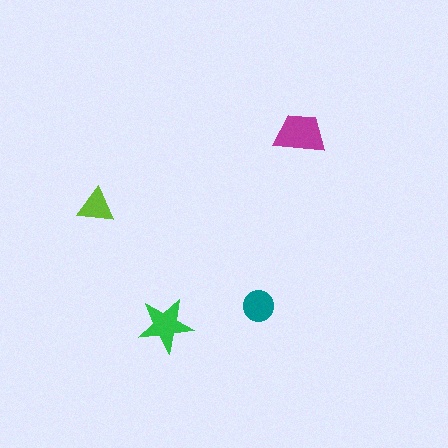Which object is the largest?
The magenta trapezoid.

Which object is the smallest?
The lime triangle.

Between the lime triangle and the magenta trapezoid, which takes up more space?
The magenta trapezoid.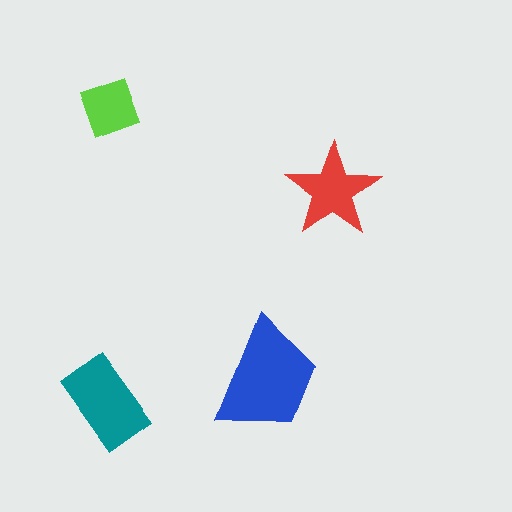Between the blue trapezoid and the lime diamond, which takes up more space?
The blue trapezoid.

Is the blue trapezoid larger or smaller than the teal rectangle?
Larger.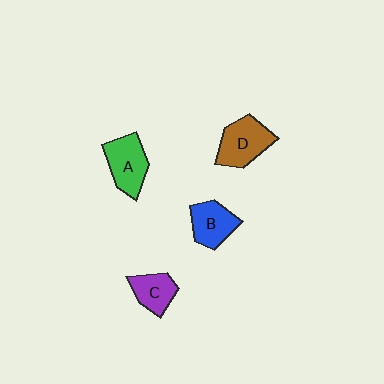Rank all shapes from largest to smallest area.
From largest to smallest: D (brown), A (green), B (blue), C (purple).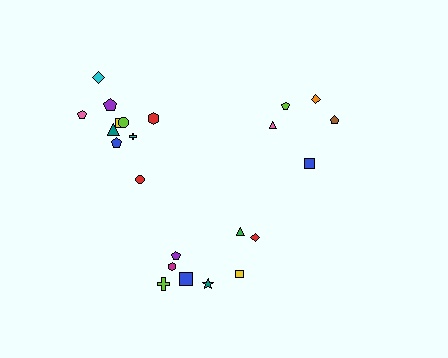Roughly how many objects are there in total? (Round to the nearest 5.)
Roughly 25 objects in total.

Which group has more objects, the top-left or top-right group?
The top-left group.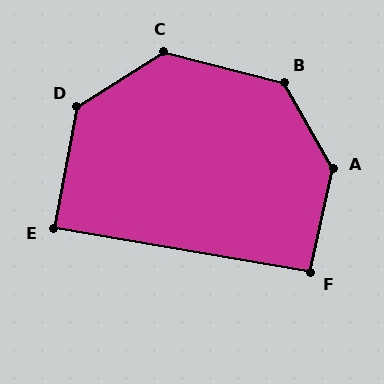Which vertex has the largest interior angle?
A, at approximately 138 degrees.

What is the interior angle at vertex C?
Approximately 133 degrees (obtuse).